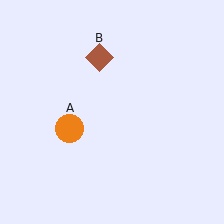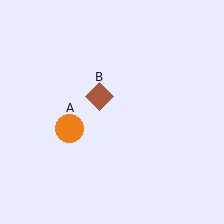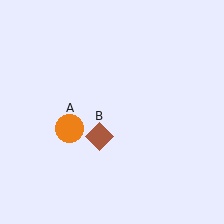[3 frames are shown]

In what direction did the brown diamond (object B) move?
The brown diamond (object B) moved down.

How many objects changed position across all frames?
1 object changed position: brown diamond (object B).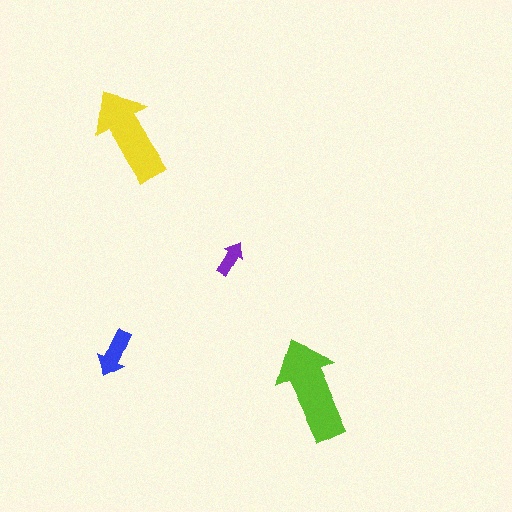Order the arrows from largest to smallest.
the lime one, the yellow one, the blue one, the purple one.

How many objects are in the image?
There are 4 objects in the image.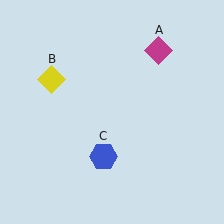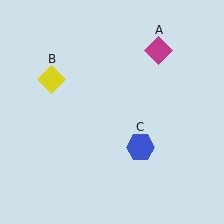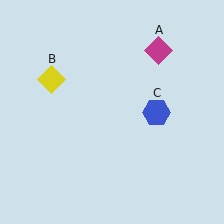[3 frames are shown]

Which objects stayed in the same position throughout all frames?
Magenta diamond (object A) and yellow diamond (object B) remained stationary.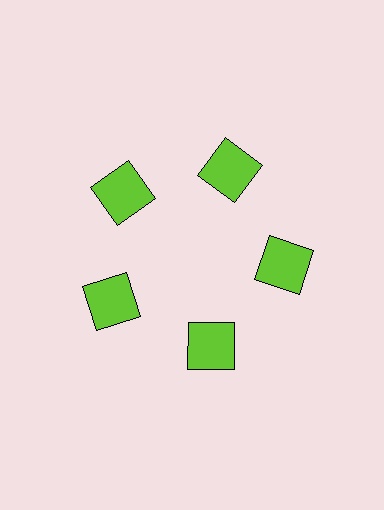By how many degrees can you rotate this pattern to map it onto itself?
The pattern maps onto itself every 72 degrees of rotation.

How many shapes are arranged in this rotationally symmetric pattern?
There are 5 shapes, arranged in 5 groups of 1.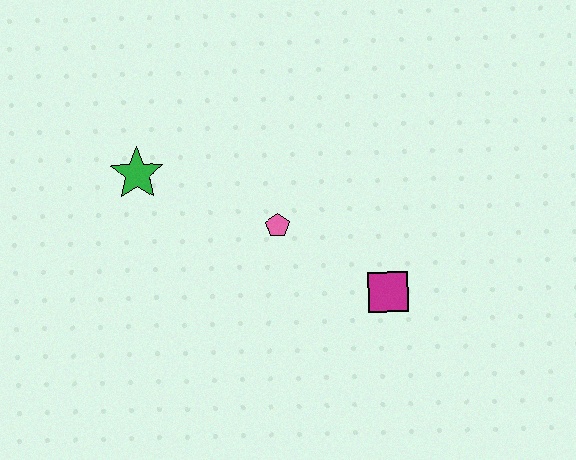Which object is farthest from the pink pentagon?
The green star is farthest from the pink pentagon.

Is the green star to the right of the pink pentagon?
No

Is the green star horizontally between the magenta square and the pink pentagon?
No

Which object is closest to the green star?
The pink pentagon is closest to the green star.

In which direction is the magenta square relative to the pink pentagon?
The magenta square is to the right of the pink pentagon.